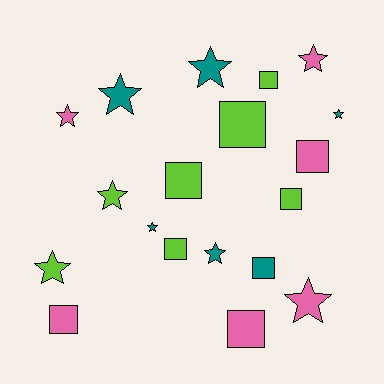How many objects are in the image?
There are 19 objects.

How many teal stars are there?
There are 5 teal stars.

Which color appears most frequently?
Lime, with 7 objects.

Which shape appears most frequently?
Star, with 10 objects.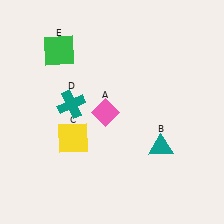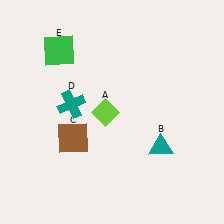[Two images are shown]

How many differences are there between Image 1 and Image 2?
There are 2 differences between the two images.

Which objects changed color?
A changed from pink to lime. C changed from yellow to brown.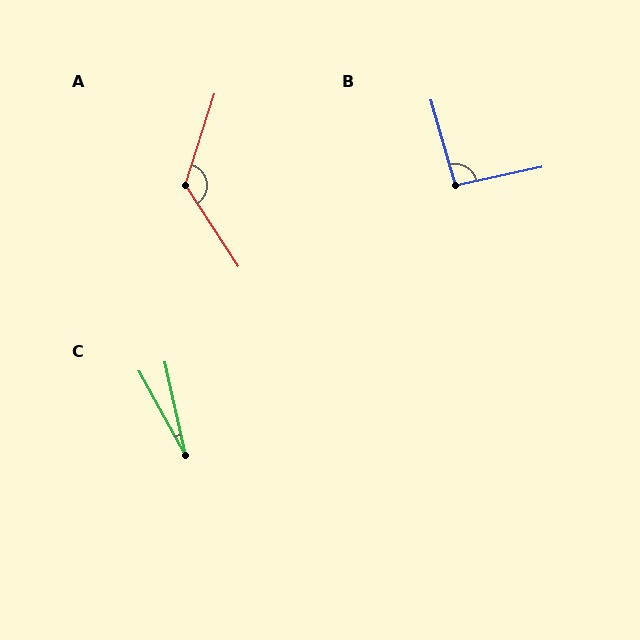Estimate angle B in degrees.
Approximately 94 degrees.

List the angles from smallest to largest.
C (16°), B (94°), A (129°).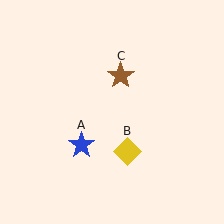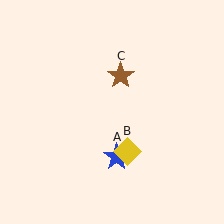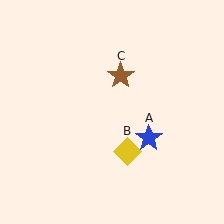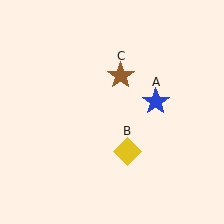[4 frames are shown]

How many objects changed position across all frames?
1 object changed position: blue star (object A).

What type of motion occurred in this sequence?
The blue star (object A) rotated counterclockwise around the center of the scene.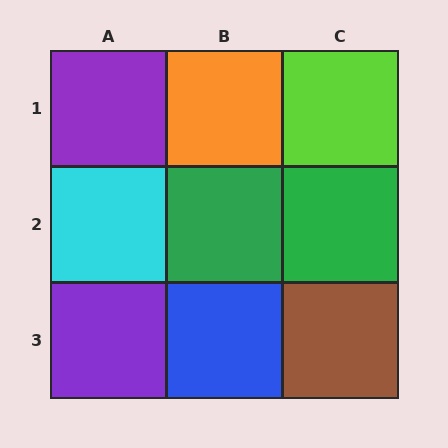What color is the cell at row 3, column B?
Blue.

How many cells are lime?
1 cell is lime.